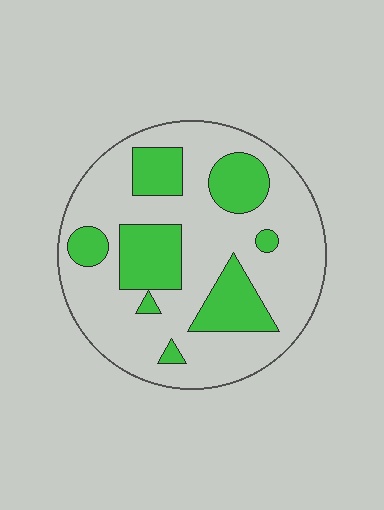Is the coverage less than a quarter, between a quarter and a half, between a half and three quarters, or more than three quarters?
Between a quarter and a half.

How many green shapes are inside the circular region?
8.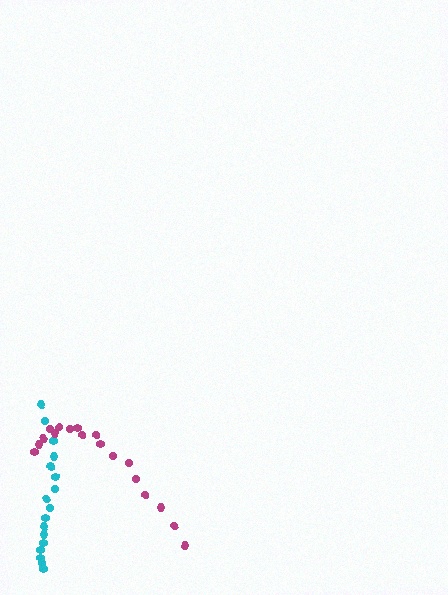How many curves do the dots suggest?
There are 2 distinct paths.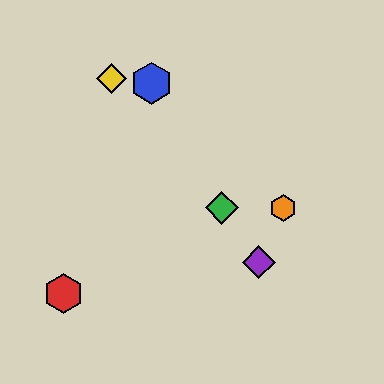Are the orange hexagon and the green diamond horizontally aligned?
Yes, both are at y≈208.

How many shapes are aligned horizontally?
2 shapes (the green diamond, the orange hexagon) are aligned horizontally.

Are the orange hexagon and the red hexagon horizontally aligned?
No, the orange hexagon is at y≈208 and the red hexagon is at y≈294.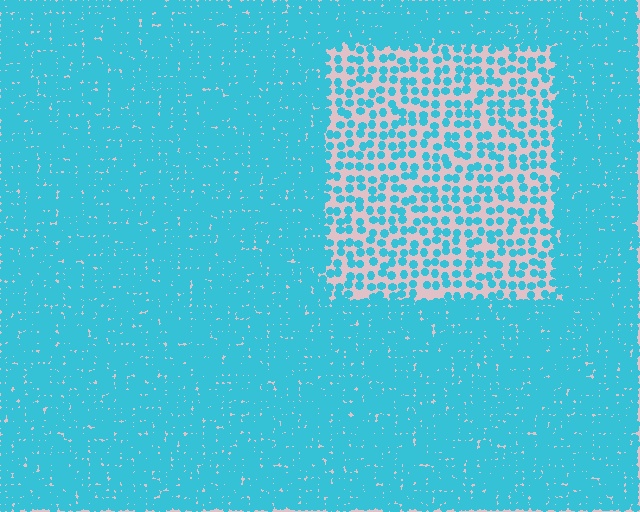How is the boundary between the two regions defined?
The boundary is defined by a change in element density (approximately 2.8x ratio). All elements are the same color, size, and shape.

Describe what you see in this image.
The image contains small cyan elements arranged at two different densities. A rectangle-shaped region is visible where the elements are less densely packed than the surrounding area.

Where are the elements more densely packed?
The elements are more densely packed outside the rectangle boundary.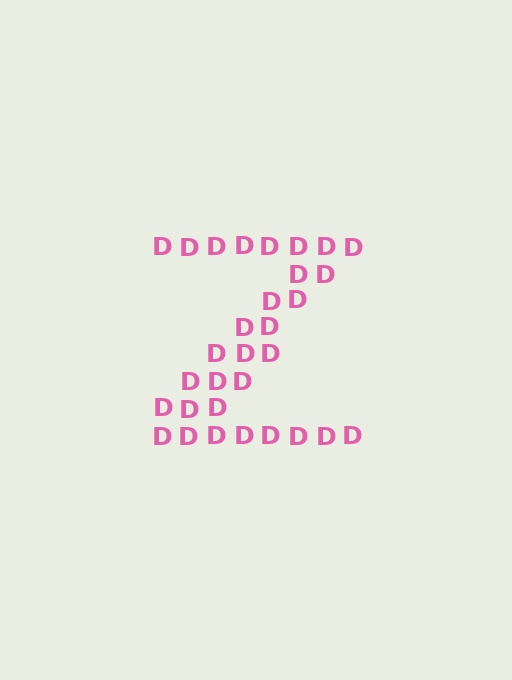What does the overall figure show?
The overall figure shows the letter Z.